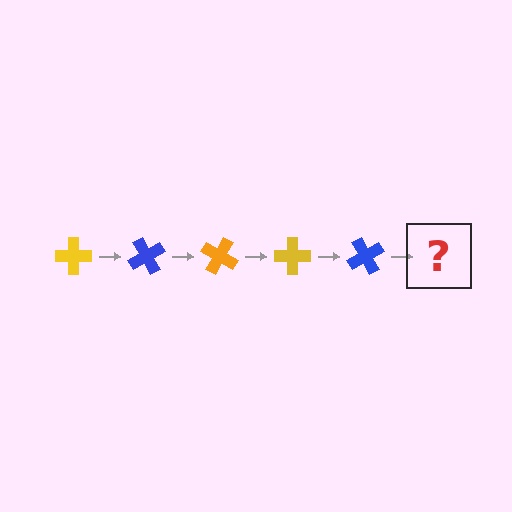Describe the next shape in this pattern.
It should be an orange cross, rotated 300 degrees from the start.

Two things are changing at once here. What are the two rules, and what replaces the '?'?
The two rules are that it rotates 60 degrees each step and the color cycles through yellow, blue, and orange. The '?' should be an orange cross, rotated 300 degrees from the start.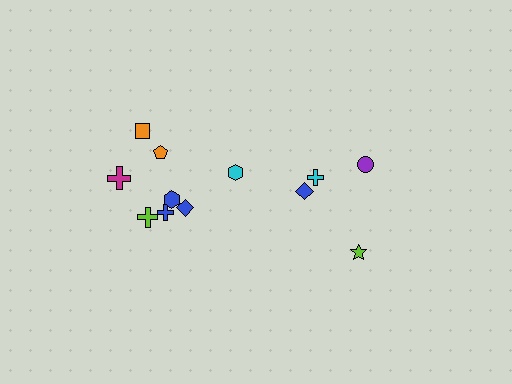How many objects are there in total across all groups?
There are 12 objects.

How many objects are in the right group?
There are 4 objects.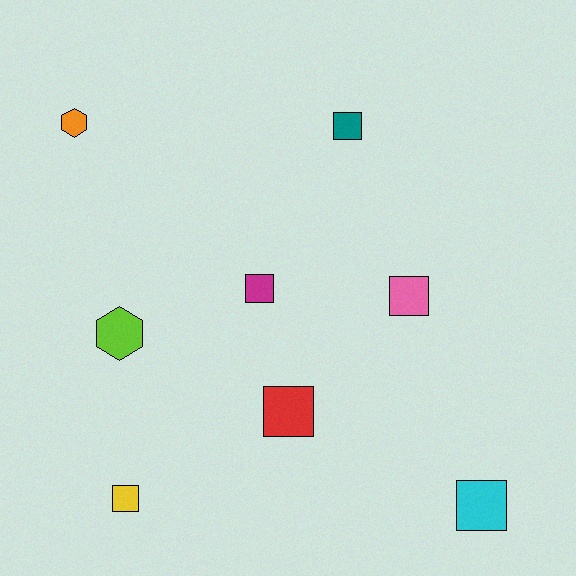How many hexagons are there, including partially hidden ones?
There are 2 hexagons.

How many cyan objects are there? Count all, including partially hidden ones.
There is 1 cyan object.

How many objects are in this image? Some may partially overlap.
There are 8 objects.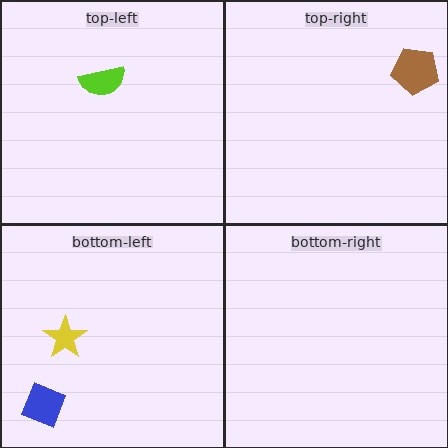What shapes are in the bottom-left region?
The blue diamond, the yellow star.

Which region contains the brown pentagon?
The top-right region.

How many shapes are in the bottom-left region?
2.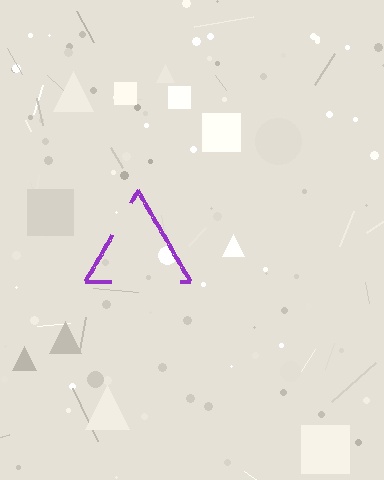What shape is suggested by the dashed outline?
The dashed outline suggests a triangle.